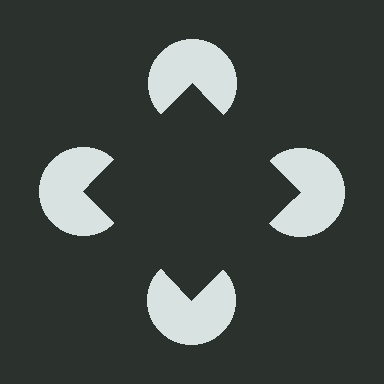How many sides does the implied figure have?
4 sides.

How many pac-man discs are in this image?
There are 4 — one at each vertex of the illusory square.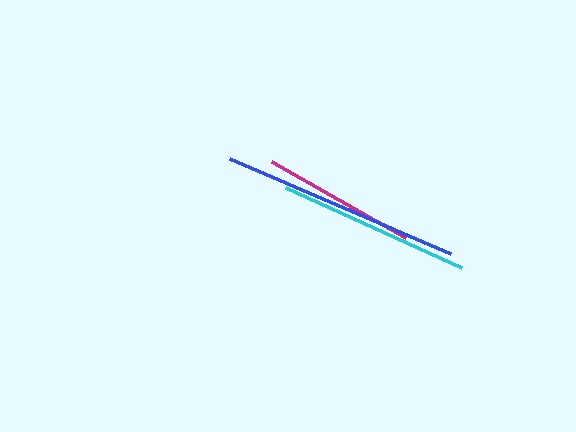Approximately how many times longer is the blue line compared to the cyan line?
The blue line is approximately 1.2 times the length of the cyan line.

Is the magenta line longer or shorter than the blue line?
The blue line is longer than the magenta line.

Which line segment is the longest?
The blue line is the longest at approximately 240 pixels.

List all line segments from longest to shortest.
From longest to shortest: blue, cyan, magenta.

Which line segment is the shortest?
The magenta line is the shortest at approximately 154 pixels.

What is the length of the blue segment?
The blue segment is approximately 240 pixels long.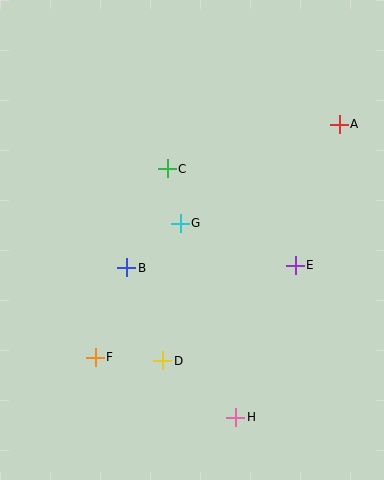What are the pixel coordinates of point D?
Point D is at (163, 361).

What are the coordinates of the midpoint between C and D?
The midpoint between C and D is at (165, 265).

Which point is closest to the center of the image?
Point G at (180, 223) is closest to the center.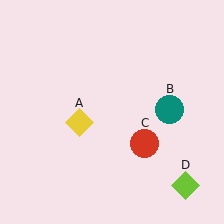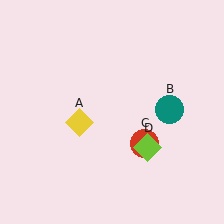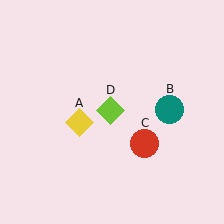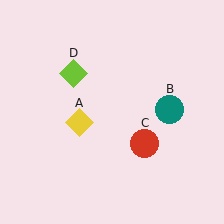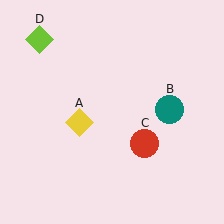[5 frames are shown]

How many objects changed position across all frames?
1 object changed position: lime diamond (object D).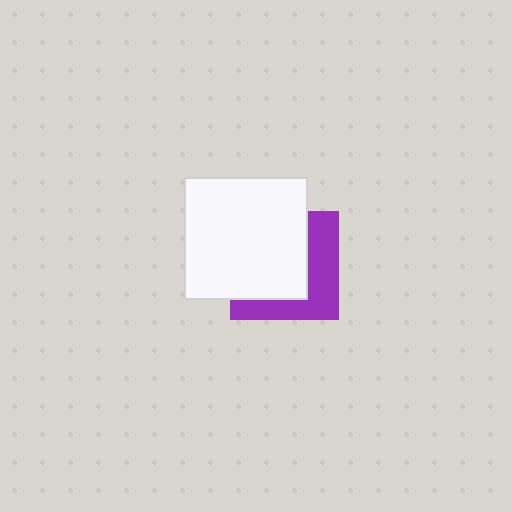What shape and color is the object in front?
The object in front is a white square.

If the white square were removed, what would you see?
You would see the complete purple square.